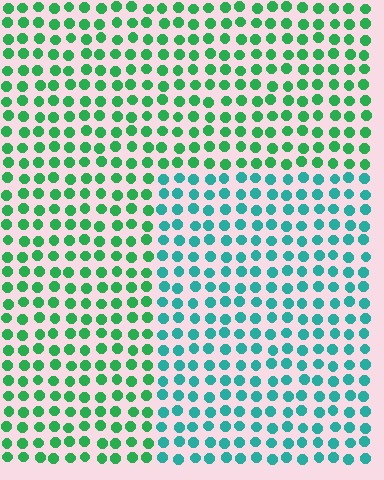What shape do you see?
I see a rectangle.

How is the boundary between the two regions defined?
The boundary is defined purely by a slight shift in hue (about 36 degrees). Spacing, size, and orientation are identical on both sides.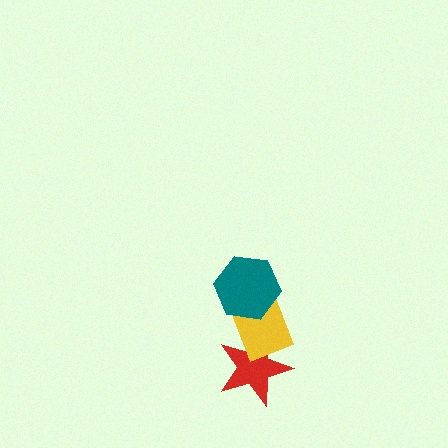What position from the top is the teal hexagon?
The teal hexagon is 1st from the top.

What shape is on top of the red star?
The yellow rectangle is on top of the red star.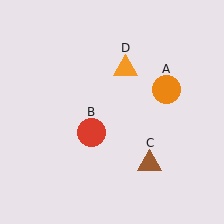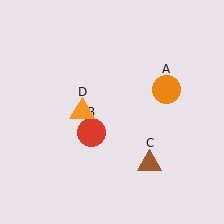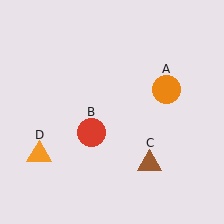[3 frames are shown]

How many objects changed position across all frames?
1 object changed position: orange triangle (object D).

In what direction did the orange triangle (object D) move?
The orange triangle (object D) moved down and to the left.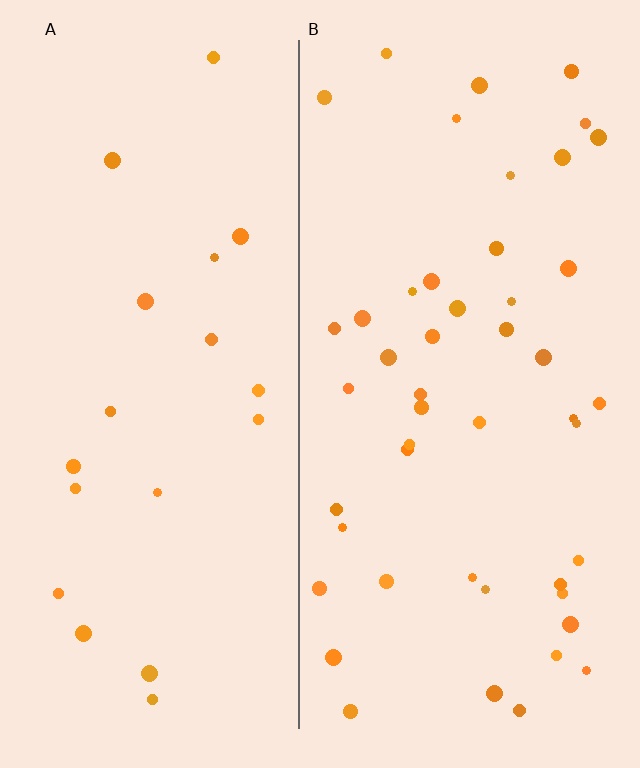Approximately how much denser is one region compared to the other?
Approximately 2.5× — region B over region A.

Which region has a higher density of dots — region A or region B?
B (the right).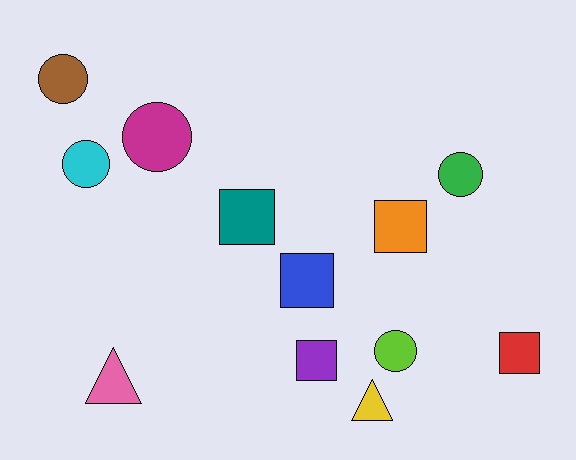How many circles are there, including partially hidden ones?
There are 5 circles.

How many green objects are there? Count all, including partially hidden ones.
There is 1 green object.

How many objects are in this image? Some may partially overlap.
There are 12 objects.